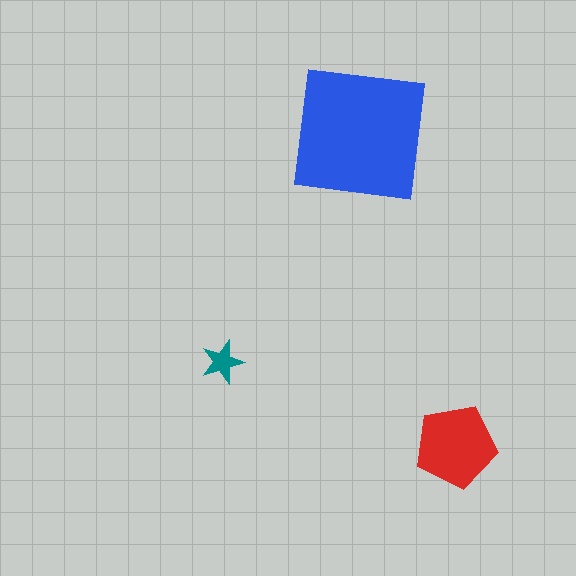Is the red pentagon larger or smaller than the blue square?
Smaller.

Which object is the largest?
The blue square.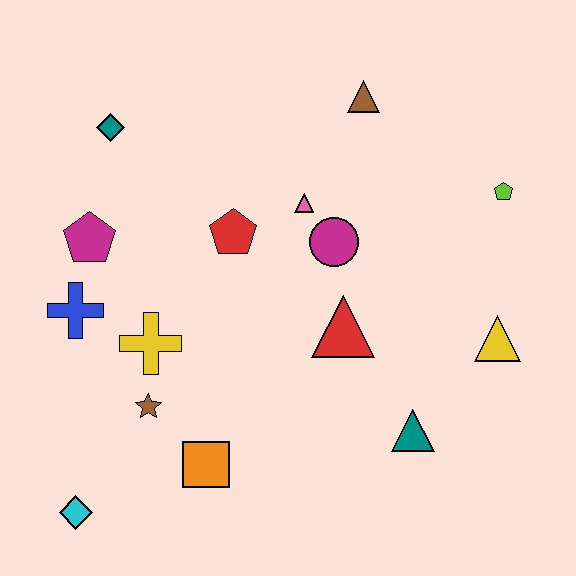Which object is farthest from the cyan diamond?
The lime pentagon is farthest from the cyan diamond.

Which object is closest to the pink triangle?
The magenta circle is closest to the pink triangle.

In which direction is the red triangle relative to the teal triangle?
The red triangle is above the teal triangle.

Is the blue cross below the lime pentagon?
Yes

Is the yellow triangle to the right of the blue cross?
Yes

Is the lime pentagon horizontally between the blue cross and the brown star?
No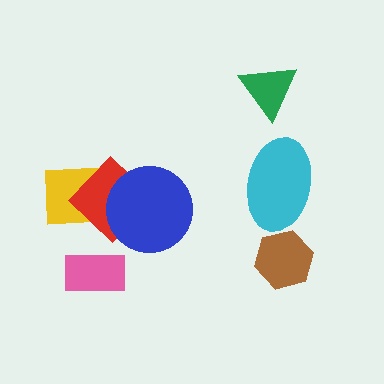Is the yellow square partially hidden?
Yes, it is partially covered by another shape.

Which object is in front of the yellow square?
The red diamond is in front of the yellow square.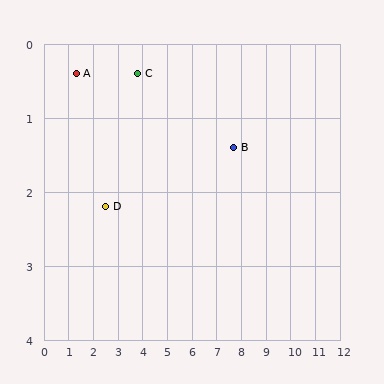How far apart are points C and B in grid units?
Points C and B are about 4.0 grid units apart.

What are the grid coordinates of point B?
Point B is at approximately (7.7, 1.4).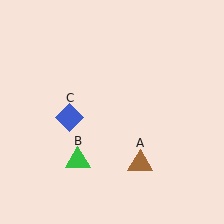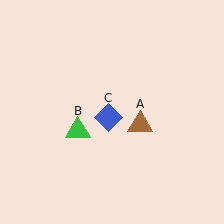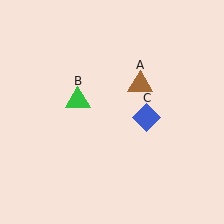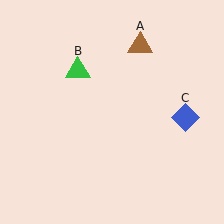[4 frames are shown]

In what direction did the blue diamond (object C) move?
The blue diamond (object C) moved right.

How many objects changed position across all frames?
3 objects changed position: brown triangle (object A), green triangle (object B), blue diamond (object C).